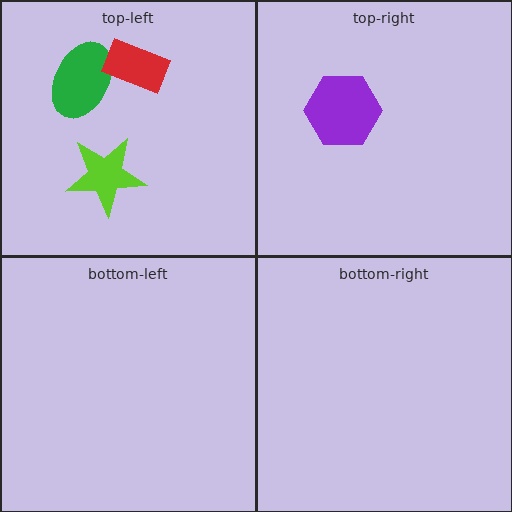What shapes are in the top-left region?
The lime star, the green ellipse, the red rectangle.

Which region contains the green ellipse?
The top-left region.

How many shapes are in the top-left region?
3.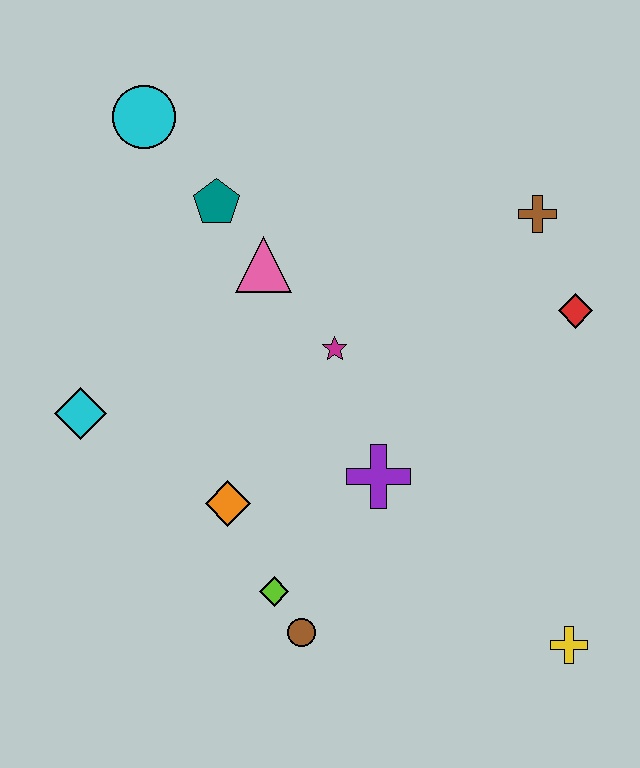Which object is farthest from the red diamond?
The cyan diamond is farthest from the red diamond.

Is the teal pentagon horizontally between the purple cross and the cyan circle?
Yes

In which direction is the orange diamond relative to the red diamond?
The orange diamond is to the left of the red diamond.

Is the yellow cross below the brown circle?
Yes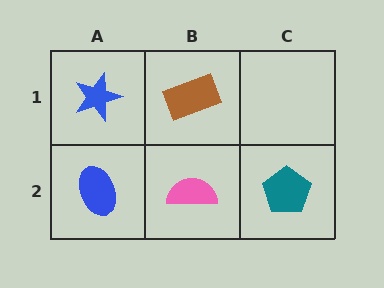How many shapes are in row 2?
3 shapes.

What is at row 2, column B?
A pink semicircle.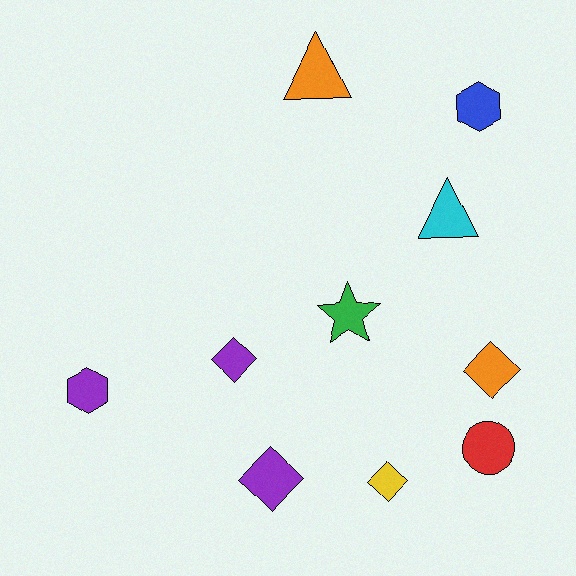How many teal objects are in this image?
There are no teal objects.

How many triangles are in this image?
There are 2 triangles.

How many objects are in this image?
There are 10 objects.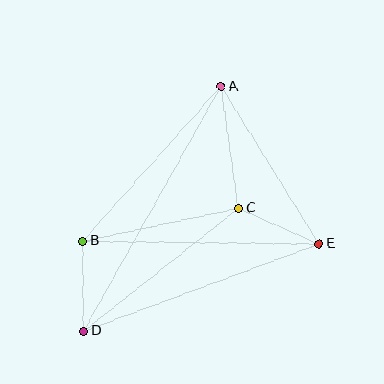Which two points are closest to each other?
Points C and E are closest to each other.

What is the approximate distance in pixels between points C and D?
The distance between C and D is approximately 198 pixels.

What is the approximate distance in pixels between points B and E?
The distance between B and E is approximately 236 pixels.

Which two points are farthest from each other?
Points A and D are farthest from each other.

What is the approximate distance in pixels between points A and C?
The distance between A and C is approximately 123 pixels.